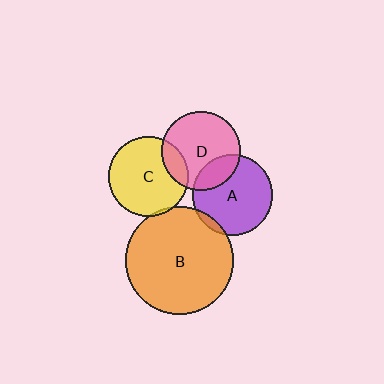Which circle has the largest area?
Circle B (orange).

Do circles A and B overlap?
Yes.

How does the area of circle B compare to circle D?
Approximately 1.9 times.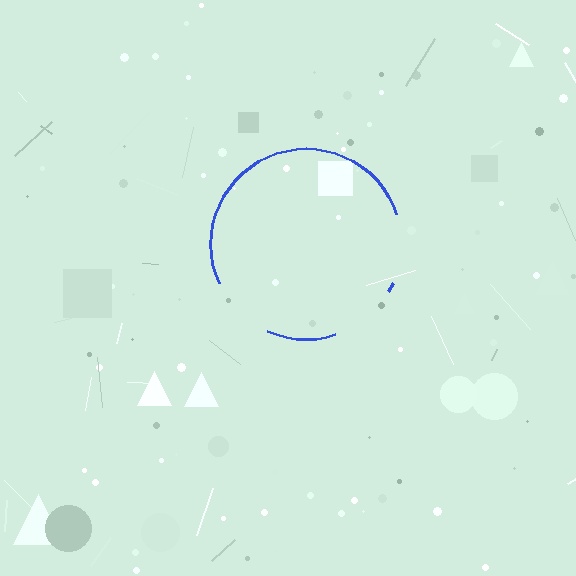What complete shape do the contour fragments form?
The contour fragments form a circle.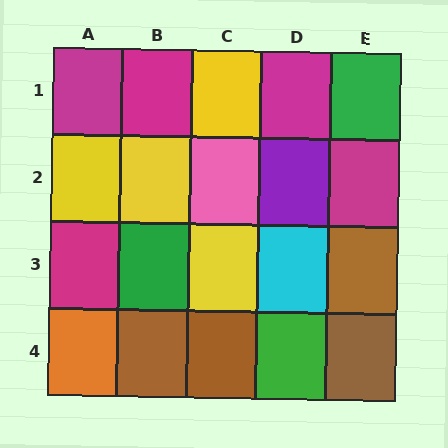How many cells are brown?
4 cells are brown.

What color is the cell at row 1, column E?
Green.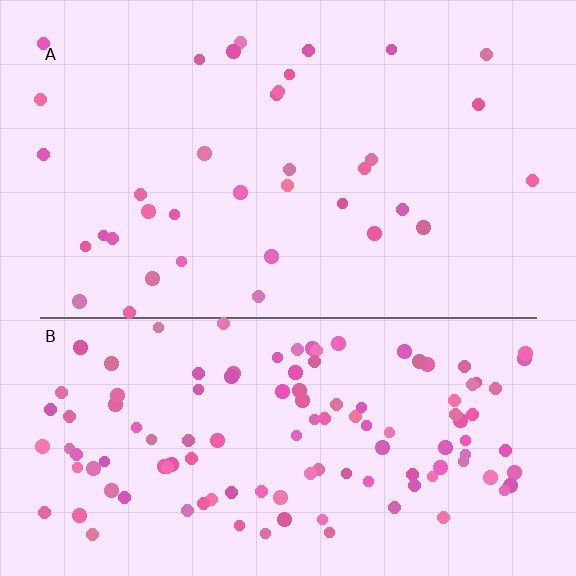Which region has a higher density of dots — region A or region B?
B (the bottom).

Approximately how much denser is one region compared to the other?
Approximately 3.3× — region B over region A.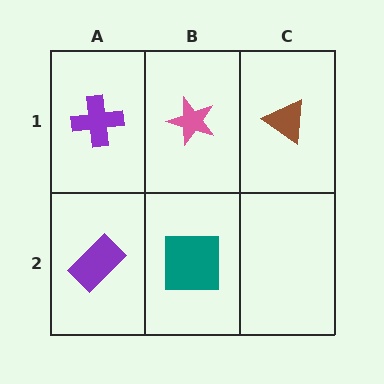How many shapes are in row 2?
2 shapes.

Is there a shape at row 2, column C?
No, that cell is empty.